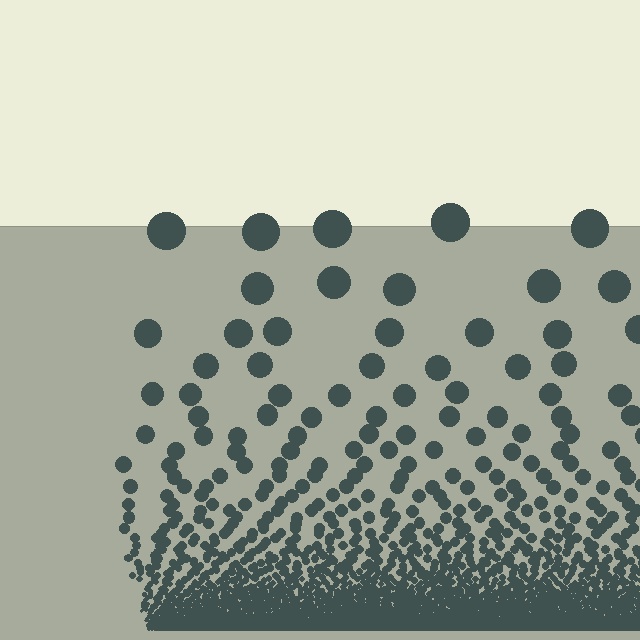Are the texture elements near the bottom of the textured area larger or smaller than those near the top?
Smaller. The gradient is inverted — elements near the bottom are smaller and denser.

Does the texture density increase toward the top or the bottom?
Density increases toward the bottom.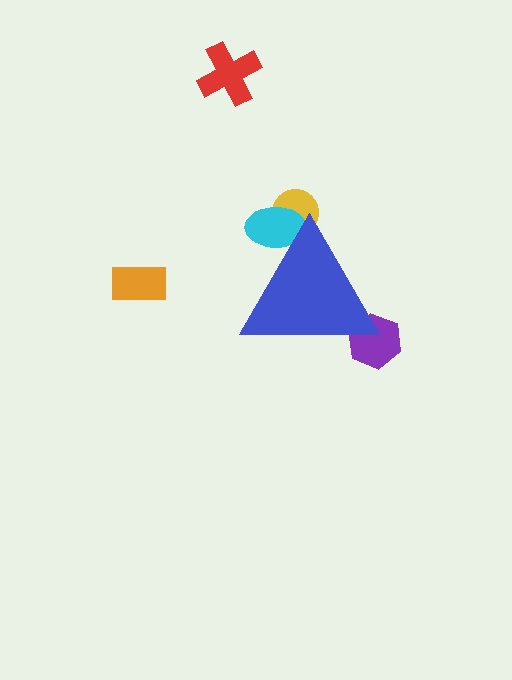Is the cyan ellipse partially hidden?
Yes, the cyan ellipse is partially hidden behind the blue triangle.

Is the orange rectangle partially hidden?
No, the orange rectangle is fully visible.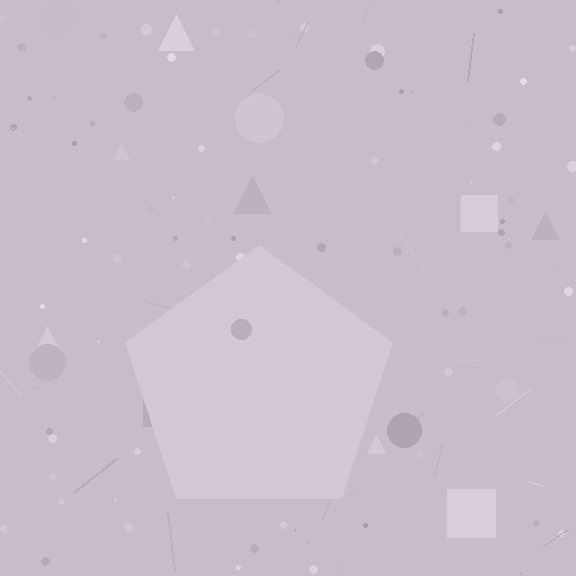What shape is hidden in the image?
A pentagon is hidden in the image.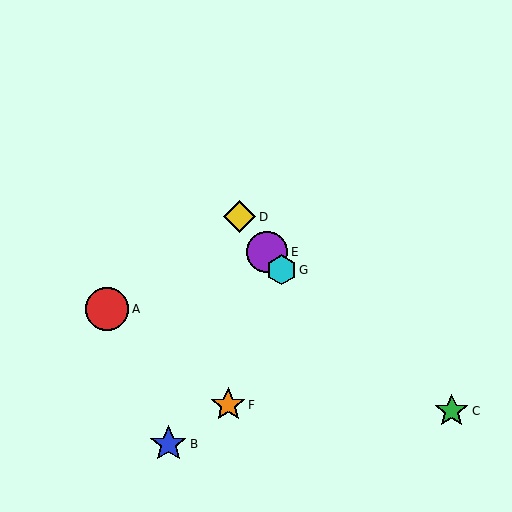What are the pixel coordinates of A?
Object A is at (107, 309).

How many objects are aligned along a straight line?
3 objects (D, E, G) are aligned along a straight line.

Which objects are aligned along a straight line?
Objects D, E, G are aligned along a straight line.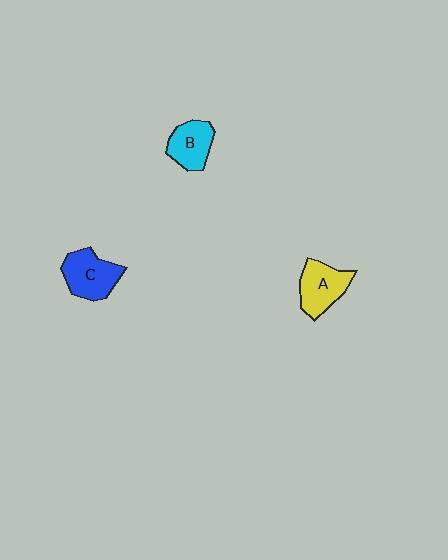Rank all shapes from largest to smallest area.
From largest to smallest: C (blue), A (yellow), B (cyan).